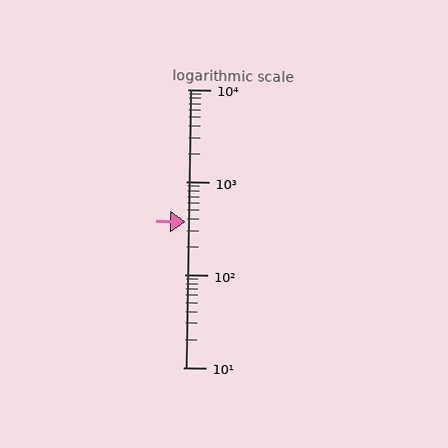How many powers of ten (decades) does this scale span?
The scale spans 3 decades, from 10 to 10000.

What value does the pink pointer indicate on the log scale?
The pointer indicates approximately 370.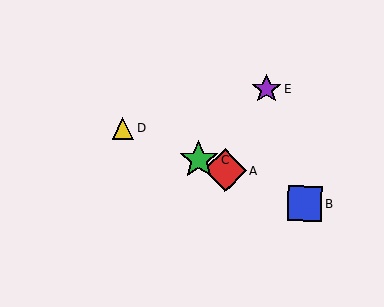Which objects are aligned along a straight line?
Objects A, B, C, D are aligned along a straight line.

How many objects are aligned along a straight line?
4 objects (A, B, C, D) are aligned along a straight line.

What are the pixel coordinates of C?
Object C is at (199, 160).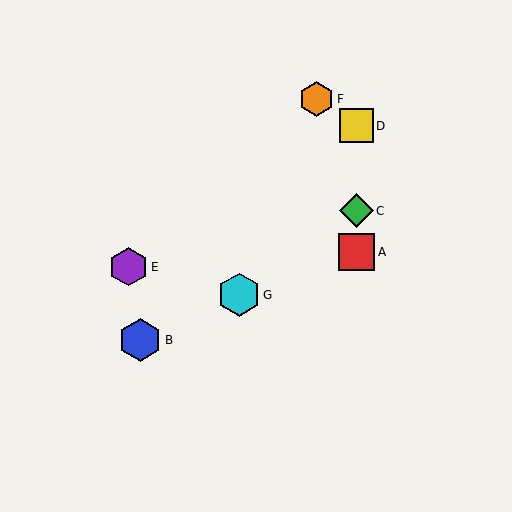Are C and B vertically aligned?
No, C is at x≈356 and B is at x≈140.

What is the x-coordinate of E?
Object E is at x≈128.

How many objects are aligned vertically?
3 objects (A, C, D) are aligned vertically.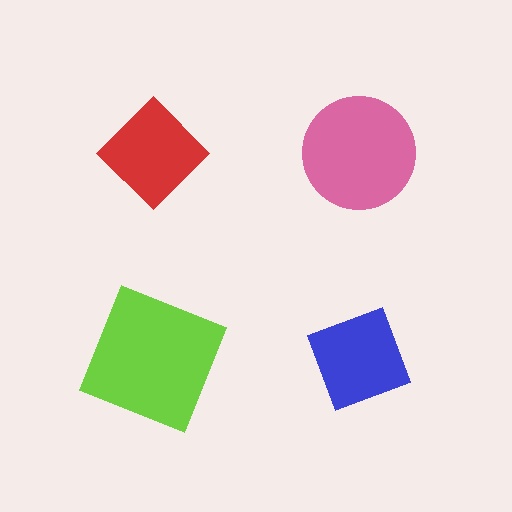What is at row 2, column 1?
A lime square.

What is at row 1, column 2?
A pink circle.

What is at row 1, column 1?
A red diamond.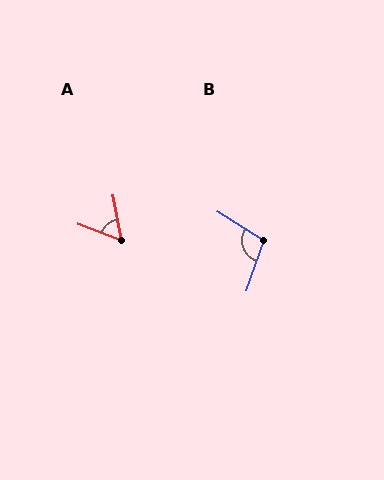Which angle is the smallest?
A, at approximately 59 degrees.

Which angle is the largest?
B, at approximately 104 degrees.